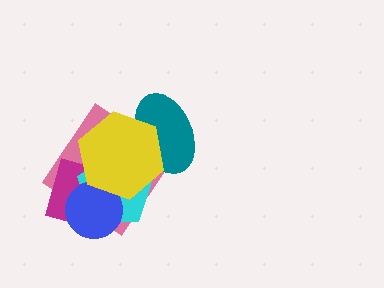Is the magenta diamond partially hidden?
Yes, it is partially covered by another shape.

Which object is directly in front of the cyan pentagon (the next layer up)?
The blue circle is directly in front of the cyan pentagon.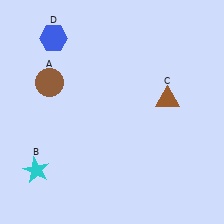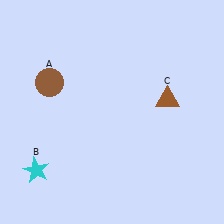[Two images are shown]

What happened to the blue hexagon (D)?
The blue hexagon (D) was removed in Image 2. It was in the top-left area of Image 1.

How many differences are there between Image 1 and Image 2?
There is 1 difference between the two images.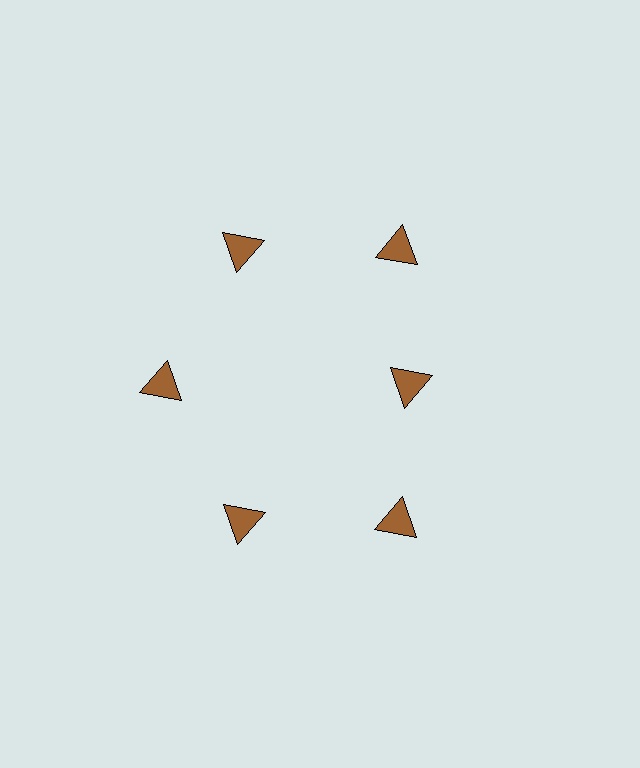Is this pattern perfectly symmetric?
No. The 6 brown triangles are arranged in a ring, but one element near the 3 o'clock position is pulled inward toward the center, breaking the 6-fold rotational symmetry.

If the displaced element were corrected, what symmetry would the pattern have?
It would have 6-fold rotational symmetry — the pattern would map onto itself every 60 degrees.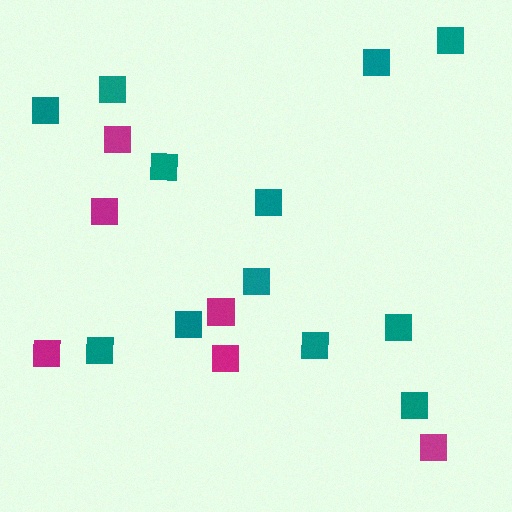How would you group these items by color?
There are 2 groups: one group of teal squares (12) and one group of magenta squares (6).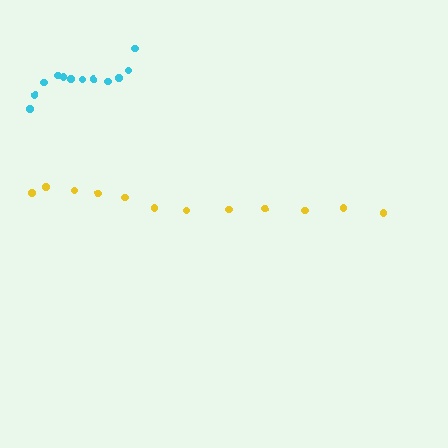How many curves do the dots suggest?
There are 2 distinct paths.